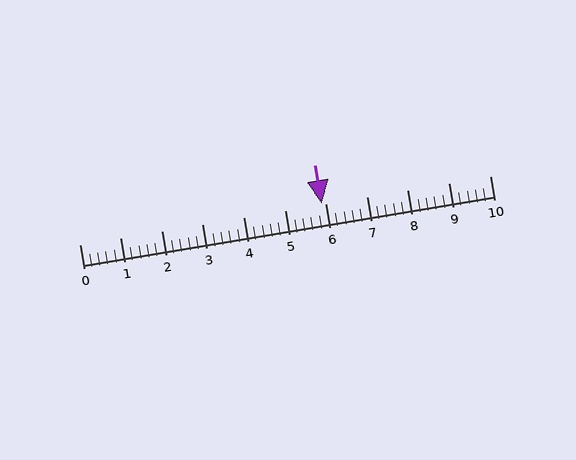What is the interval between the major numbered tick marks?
The major tick marks are spaced 1 units apart.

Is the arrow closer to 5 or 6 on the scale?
The arrow is closer to 6.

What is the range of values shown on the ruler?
The ruler shows values from 0 to 10.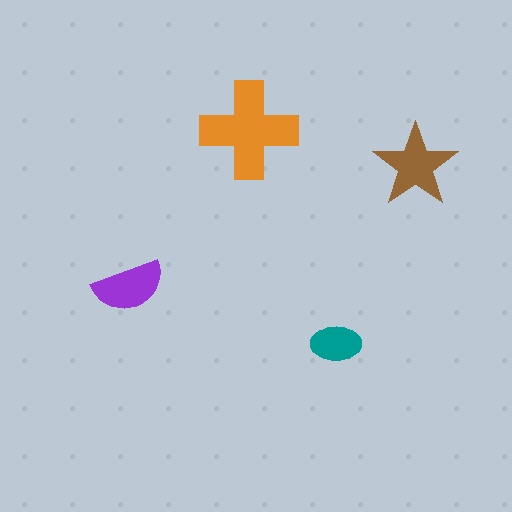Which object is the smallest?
The teal ellipse.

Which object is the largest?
The orange cross.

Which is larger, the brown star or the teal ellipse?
The brown star.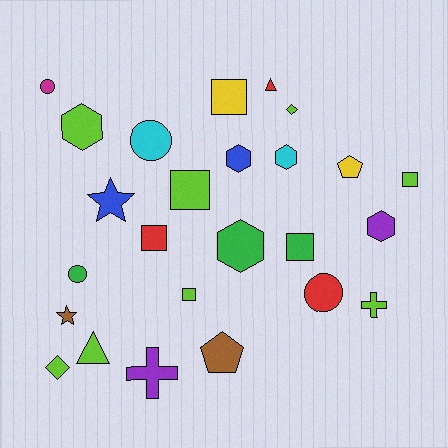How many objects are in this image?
There are 25 objects.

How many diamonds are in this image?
There are 2 diamonds.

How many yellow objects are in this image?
There are 2 yellow objects.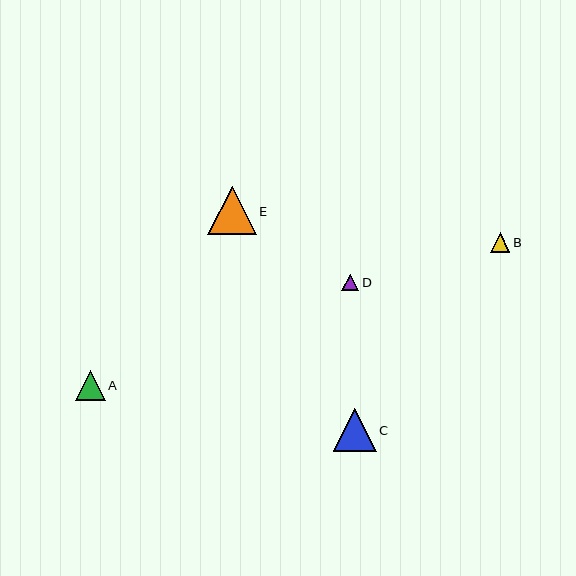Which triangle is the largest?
Triangle E is the largest with a size of approximately 48 pixels.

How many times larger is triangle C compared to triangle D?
Triangle C is approximately 2.6 times the size of triangle D.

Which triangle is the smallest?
Triangle D is the smallest with a size of approximately 17 pixels.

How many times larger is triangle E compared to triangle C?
Triangle E is approximately 1.1 times the size of triangle C.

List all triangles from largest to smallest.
From largest to smallest: E, C, A, B, D.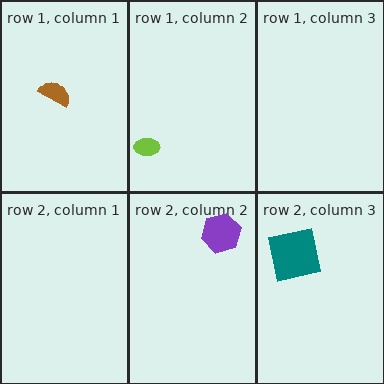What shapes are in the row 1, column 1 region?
The brown semicircle.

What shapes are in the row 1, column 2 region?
The lime ellipse.